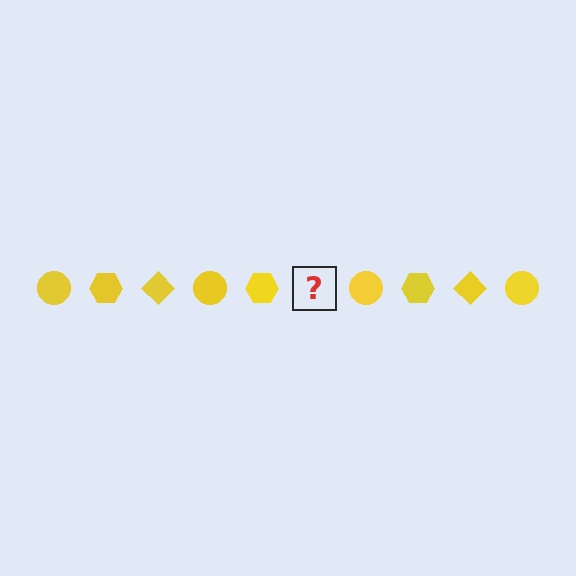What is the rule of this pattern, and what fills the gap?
The rule is that the pattern cycles through circle, hexagon, diamond shapes in yellow. The gap should be filled with a yellow diamond.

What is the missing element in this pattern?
The missing element is a yellow diamond.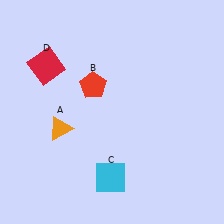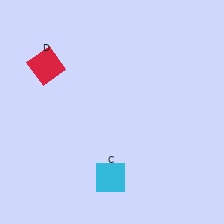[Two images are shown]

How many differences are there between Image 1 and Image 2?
There are 2 differences between the two images.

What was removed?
The red pentagon (B), the orange triangle (A) were removed in Image 2.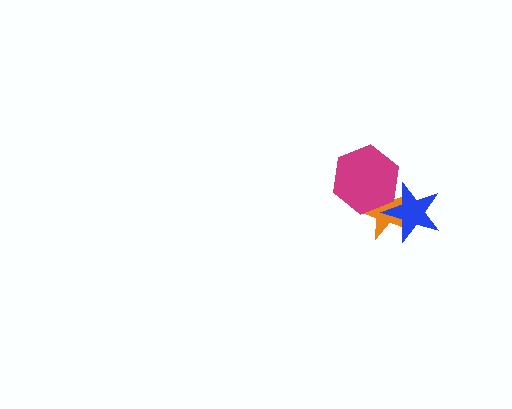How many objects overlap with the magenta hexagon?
2 objects overlap with the magenta hexagon.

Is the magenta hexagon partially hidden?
No, no other shape covers it.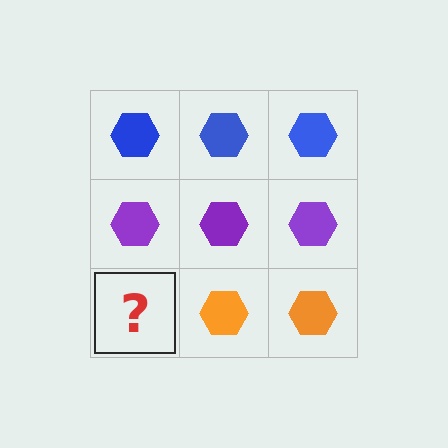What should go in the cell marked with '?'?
The missing cell should contain an orange hexagon.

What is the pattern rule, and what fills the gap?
The rule is that each row has a consistent color. The gap should be filled with an orange hexagon.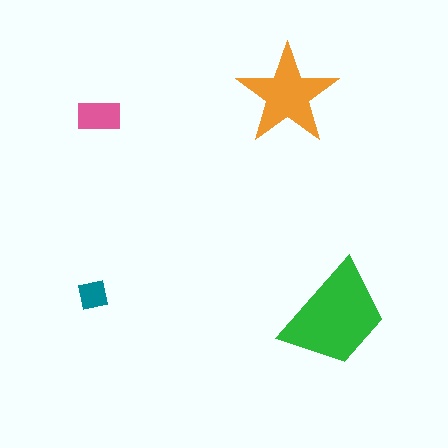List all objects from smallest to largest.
The teal square, the pink rectangle, the orange star, the green trapezoid.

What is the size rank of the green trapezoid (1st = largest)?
1st.